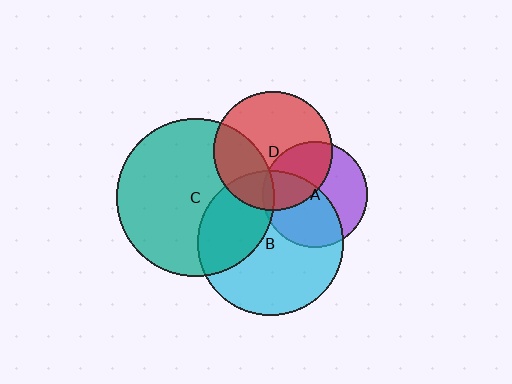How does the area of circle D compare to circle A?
Approximately 1.3 times.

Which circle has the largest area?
Circle C (teal).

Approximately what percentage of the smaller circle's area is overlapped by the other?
Approximately 5%.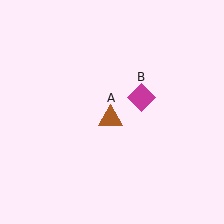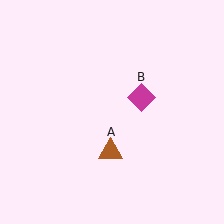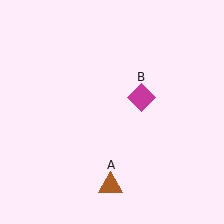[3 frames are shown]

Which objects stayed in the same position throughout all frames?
Magenta diamond (object B) remained stationary.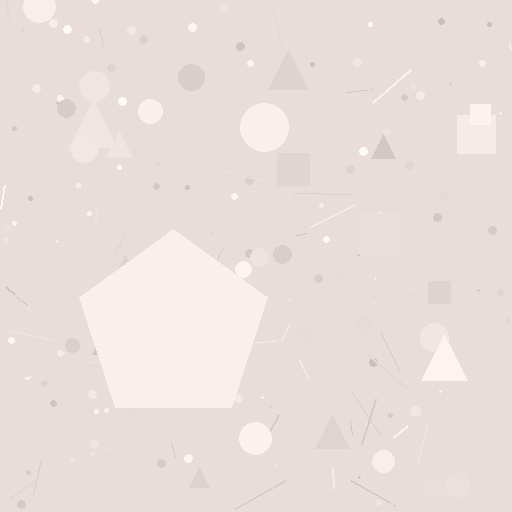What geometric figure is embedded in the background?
A pentagon is embedded in the background.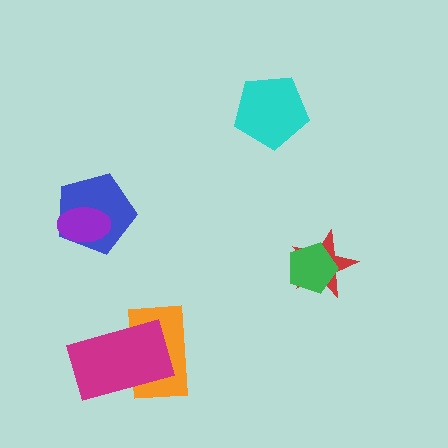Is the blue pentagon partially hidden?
Yes, it is partially covered by another shape.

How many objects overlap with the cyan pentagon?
0 objects overlap with the cyan pentagon.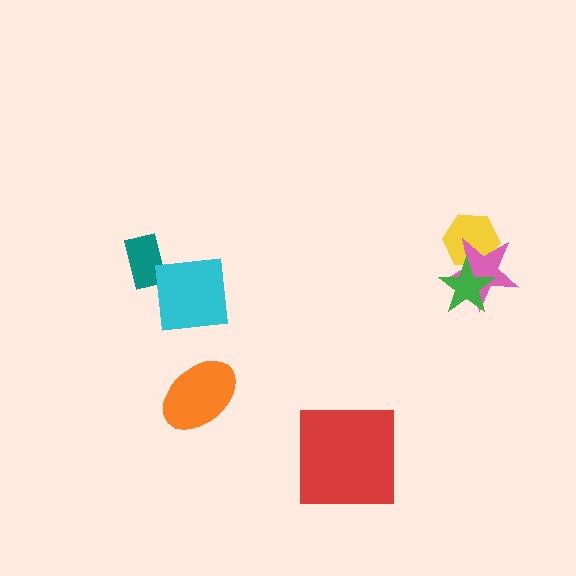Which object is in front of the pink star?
The green star is in front of the pink star.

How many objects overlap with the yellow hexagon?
2 objects overlap with the yellow hexagon.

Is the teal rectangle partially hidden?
Yes, it is partially covered by another shape.